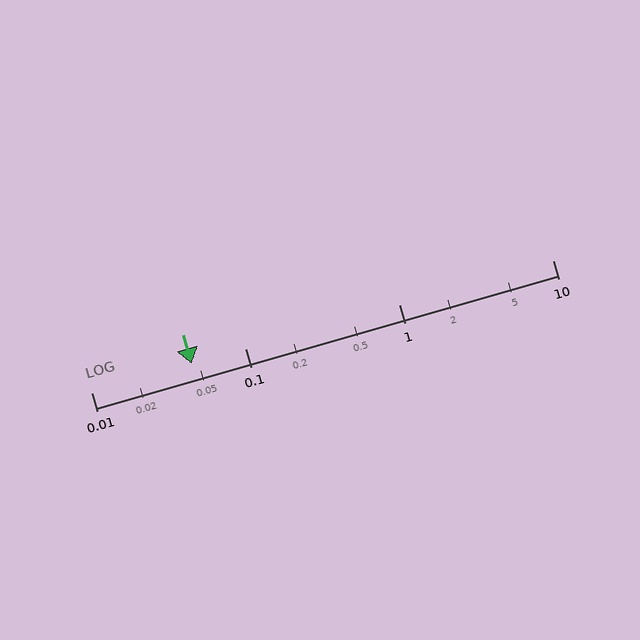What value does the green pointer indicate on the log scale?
The pointer indicates approximately 0.045.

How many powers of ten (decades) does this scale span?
The scale spans 3 decades, from 0.01 to 10.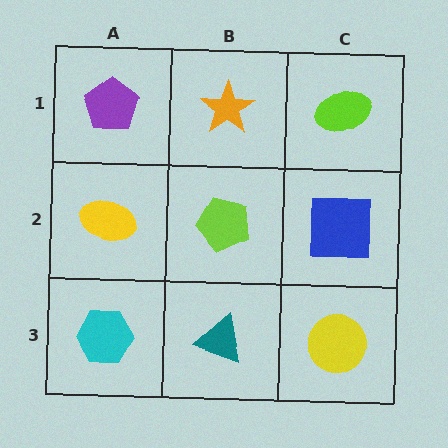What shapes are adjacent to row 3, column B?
A lime pentagon (row 2, column B), a cyan hexagon (row 3, column A), a yellow circle (row 3, column C).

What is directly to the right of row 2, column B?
A blue square.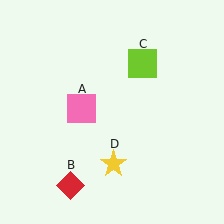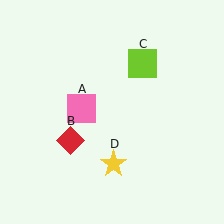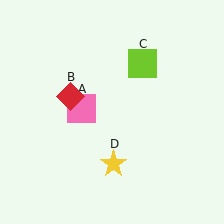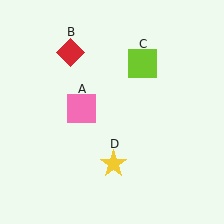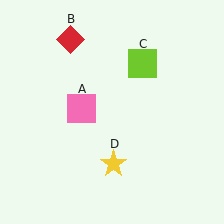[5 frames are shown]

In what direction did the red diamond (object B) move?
The red diamond (object B) moved up.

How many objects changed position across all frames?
1 object changed position: red diamond (object B).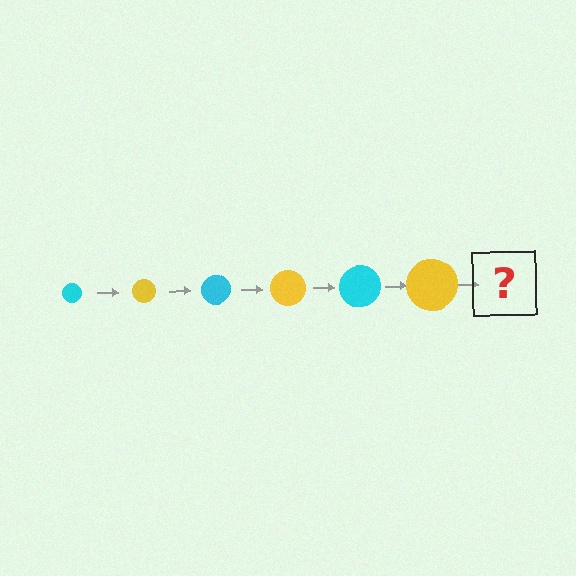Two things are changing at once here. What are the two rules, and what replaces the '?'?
The two rules are that the circle grows larger each step and the color cycles through cyan and yellow. The '?' should be a cyan circle, larger than the previous one.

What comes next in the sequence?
The next element should be a cyan circle, larger than the previous one.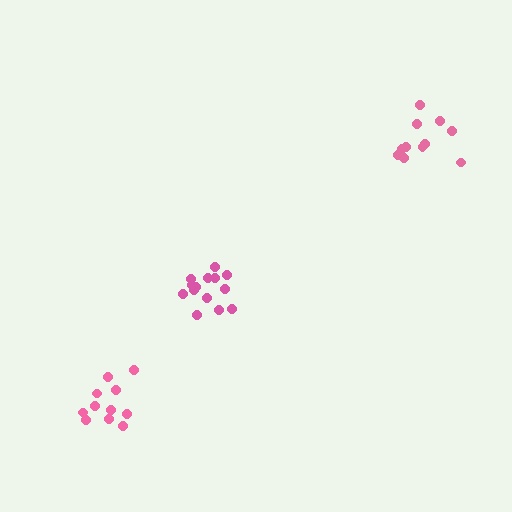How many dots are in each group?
Group 1: 11 dots, Group 2: 14 dots, Group 3: 12 dots (37 total).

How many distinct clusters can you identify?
There are 3 distinct clusters.